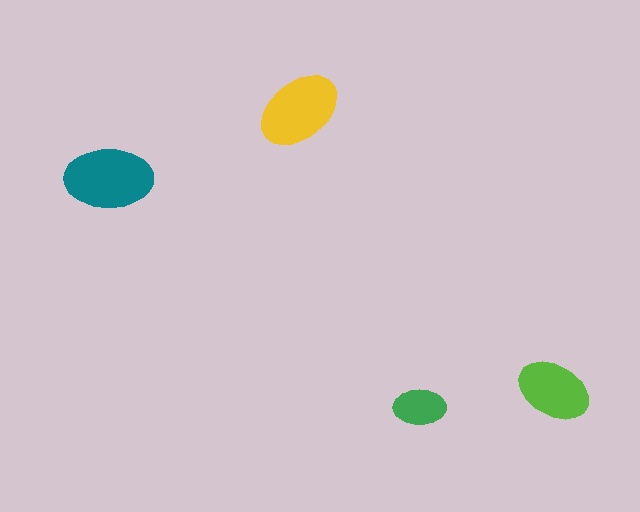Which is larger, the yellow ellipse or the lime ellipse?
The yellow one.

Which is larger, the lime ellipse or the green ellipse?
The lime one.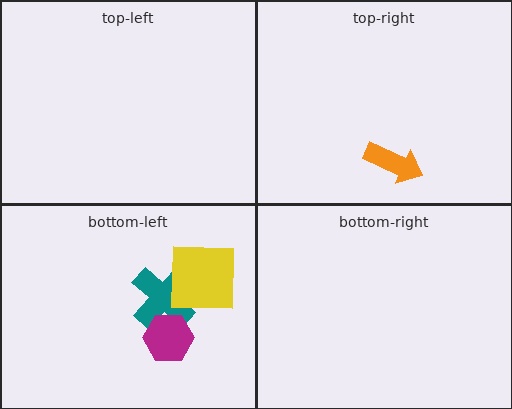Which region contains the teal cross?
The bottom-left region.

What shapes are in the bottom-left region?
The teal cross, the magenta hexagon, the yellow square.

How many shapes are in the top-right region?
1.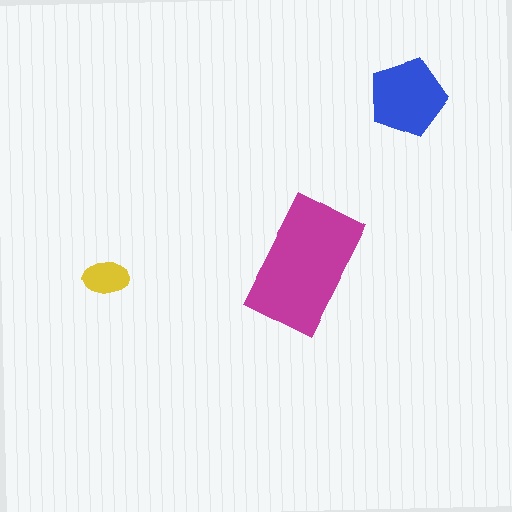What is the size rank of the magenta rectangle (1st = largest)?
1st.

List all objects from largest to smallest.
The magenta rectangle, the blue pentagon, the yellow ellipse.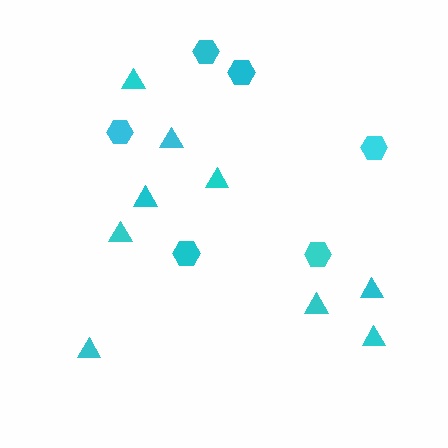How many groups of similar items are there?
There are 2 groups: one group of hexagons (6) and one group of triangles (9).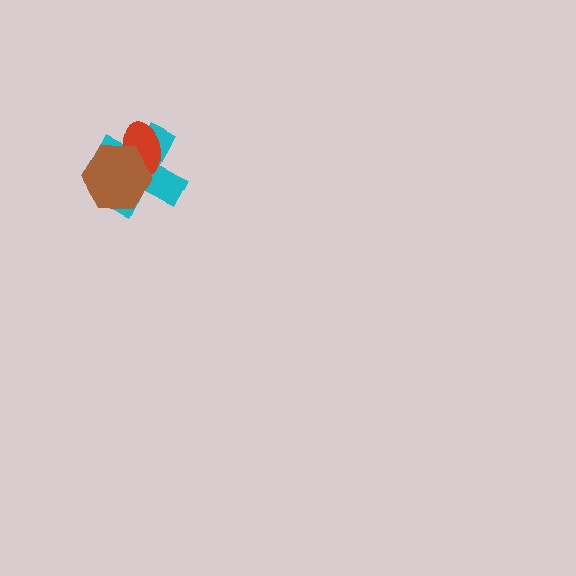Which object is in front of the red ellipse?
The brown hexagon is in front of the red ellipse.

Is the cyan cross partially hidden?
Yes, it is partially covered by another shape.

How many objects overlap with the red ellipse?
2 objects overlap with the red ellipse.